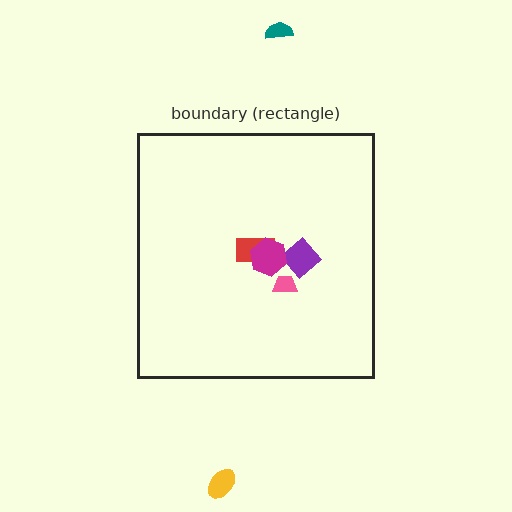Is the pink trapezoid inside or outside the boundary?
Inside.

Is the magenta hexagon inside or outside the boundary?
Inside.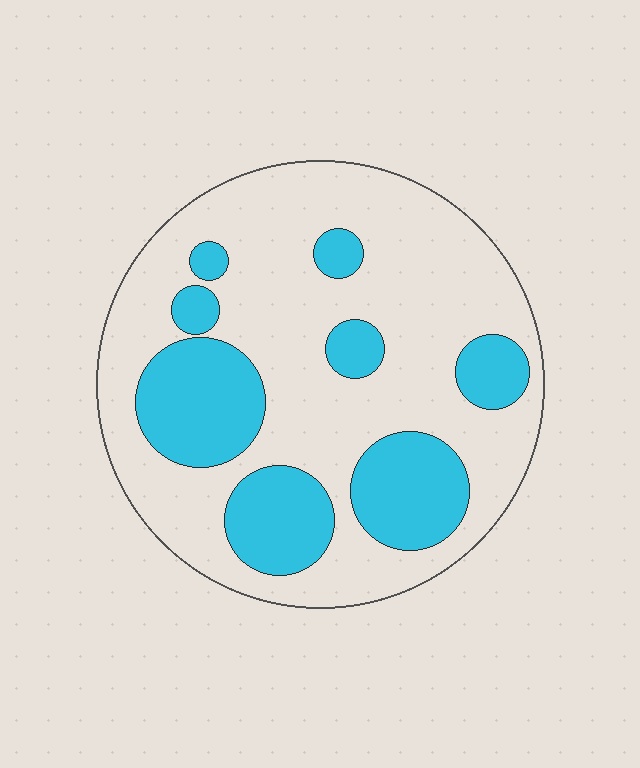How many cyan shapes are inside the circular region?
8.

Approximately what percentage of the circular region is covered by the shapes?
Approximately 30%.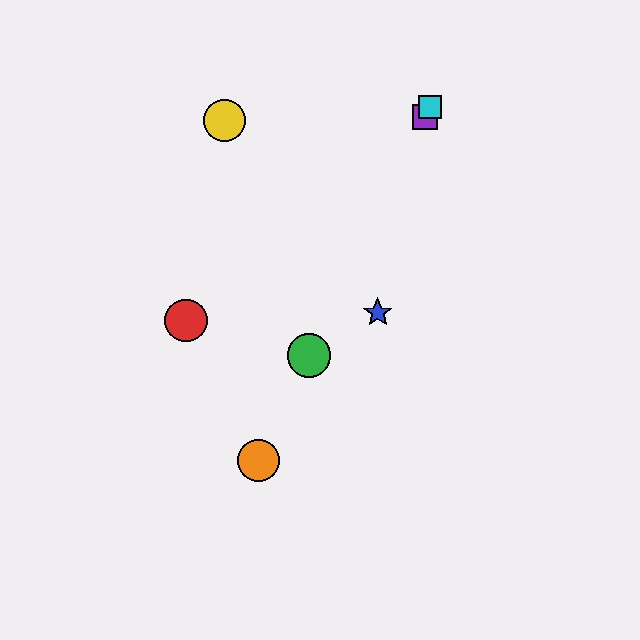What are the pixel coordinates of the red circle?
The red circle is at (186, 321).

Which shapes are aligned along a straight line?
The green circle, the purple square, the orange circle, the cyan square are aligned along a straight line.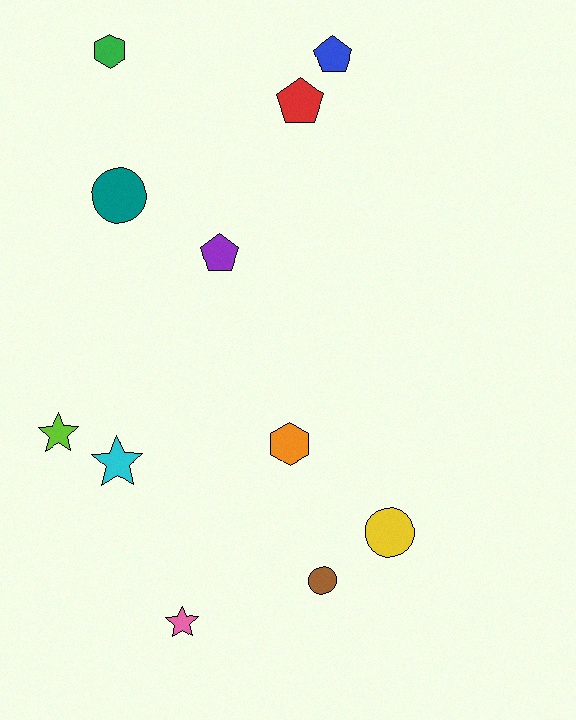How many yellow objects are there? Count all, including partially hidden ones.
There is 1 yellow object.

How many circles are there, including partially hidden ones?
There are 3 circles.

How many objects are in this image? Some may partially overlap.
There are 11 objects.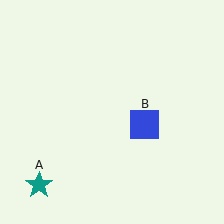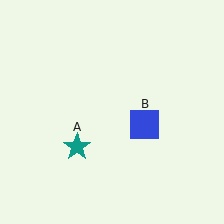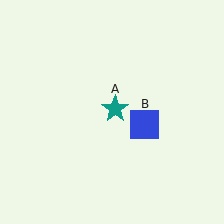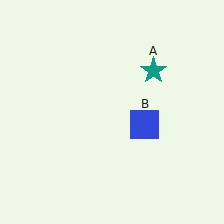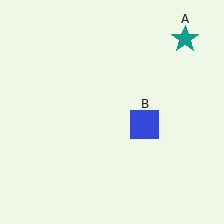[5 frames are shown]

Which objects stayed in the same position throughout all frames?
Blue square (object B) remained stationary.